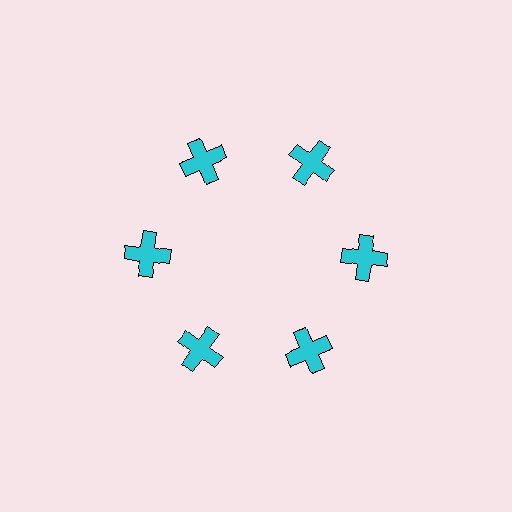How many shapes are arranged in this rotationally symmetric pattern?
There are 6 shapes, arranged in 6 groups of 1.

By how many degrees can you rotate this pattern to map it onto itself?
The pattern maps onto itself every 60 degrees of rotation.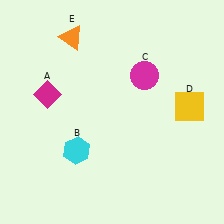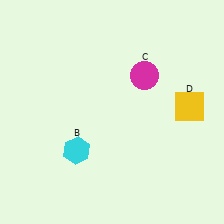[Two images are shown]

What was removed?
The magenta diamond (A), the orange triangle (E) were removed in Image 2.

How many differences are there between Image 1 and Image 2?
There are 2 differences between the two images.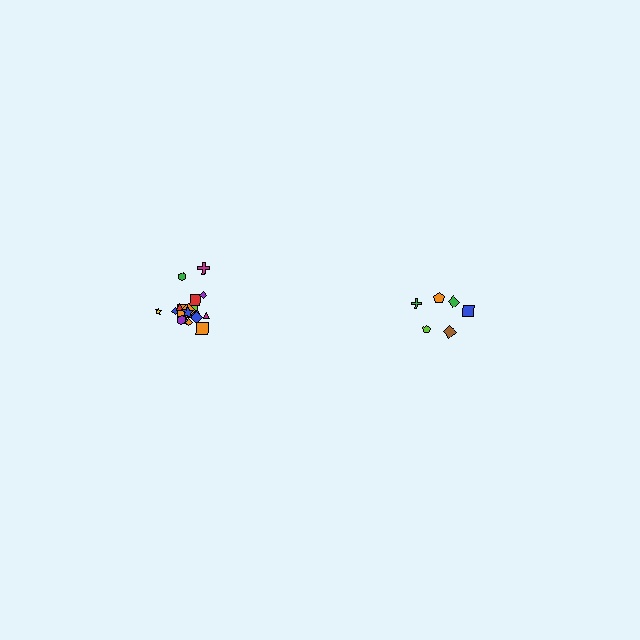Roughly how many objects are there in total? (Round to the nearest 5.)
Roughly 25 objects in total.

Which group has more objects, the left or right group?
The left group.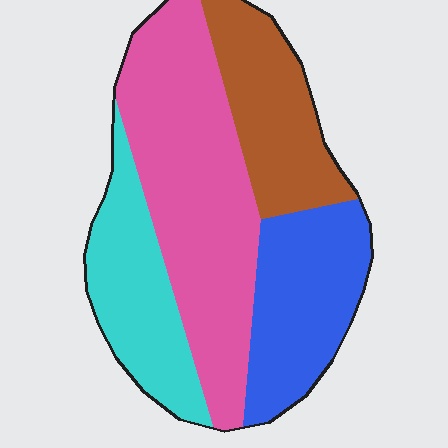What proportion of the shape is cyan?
Cyan takes up about one fifth (1/5) of the shape.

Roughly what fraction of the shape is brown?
Brown covers 19% of the shape.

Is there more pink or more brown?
Pink.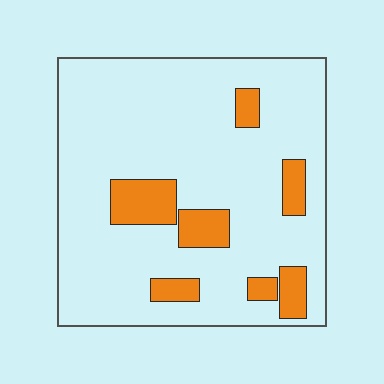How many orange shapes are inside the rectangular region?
7.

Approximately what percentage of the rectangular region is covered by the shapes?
Approximately 15%.